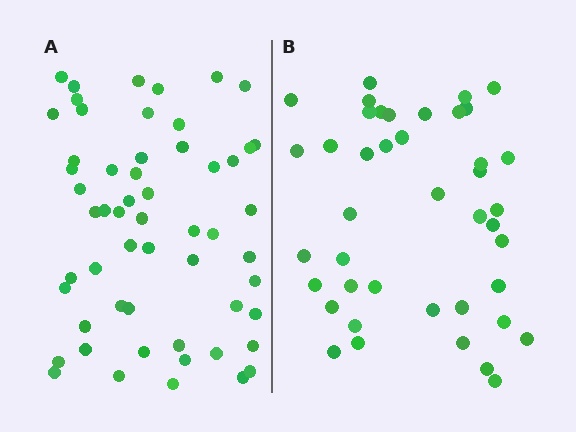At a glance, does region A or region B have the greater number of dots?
Region A (the left region) has more dots.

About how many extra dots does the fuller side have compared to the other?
Region A has approximately 15 more dots than region B.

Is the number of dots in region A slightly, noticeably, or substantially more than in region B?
Region A has noticeably more, but not dramatically so. The ratio is roughly 1.3 to 1.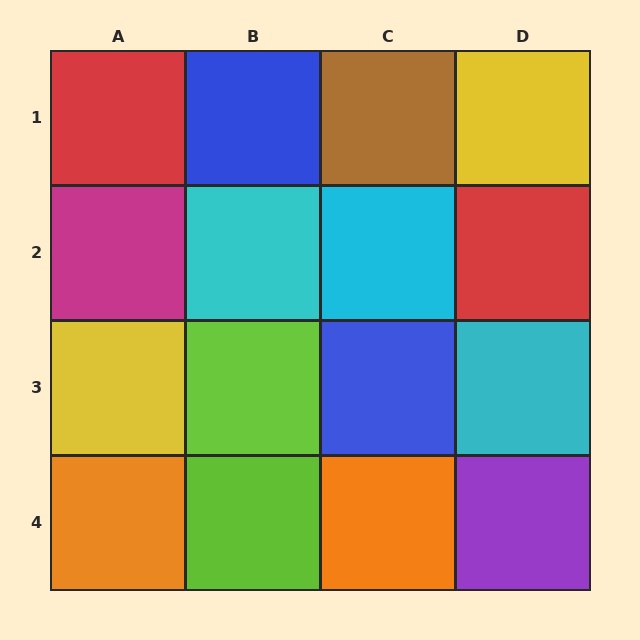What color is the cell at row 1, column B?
Blue.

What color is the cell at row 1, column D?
Yellow.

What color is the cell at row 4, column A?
Orange.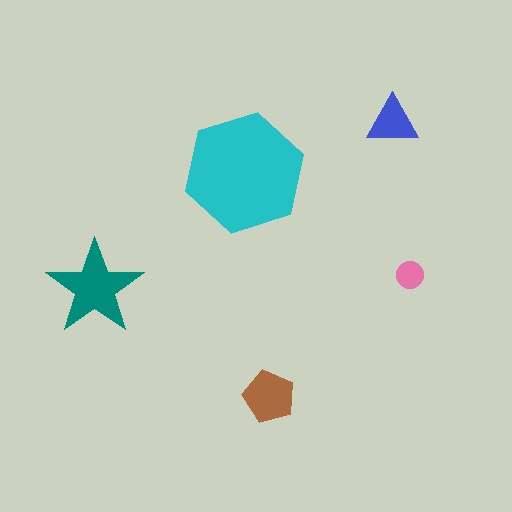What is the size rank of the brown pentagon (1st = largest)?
3rd.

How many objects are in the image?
There are 5 objects in the image.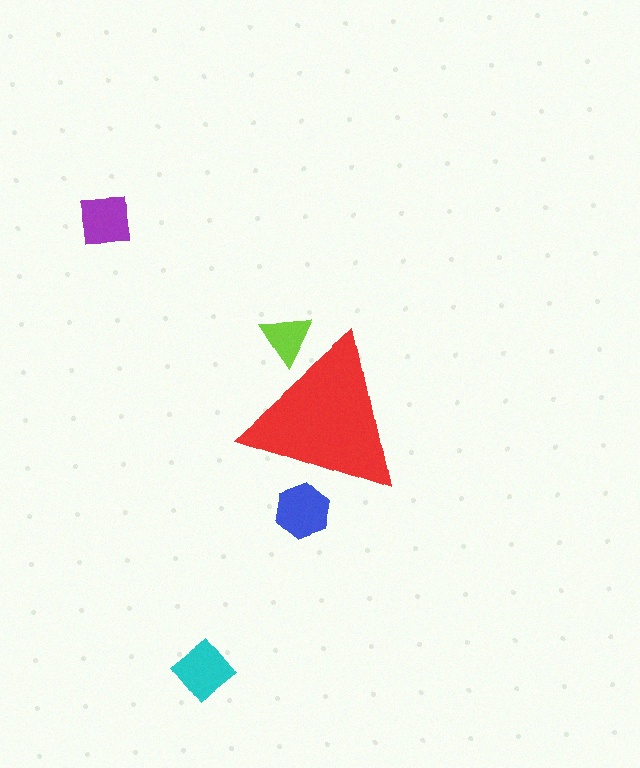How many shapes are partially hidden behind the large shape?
2 shapes are partially hidden.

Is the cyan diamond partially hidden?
No, the cyan diamond is fully visible.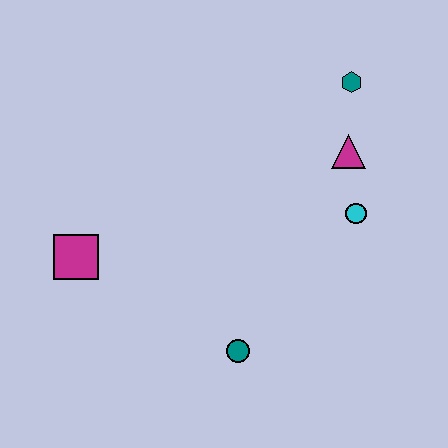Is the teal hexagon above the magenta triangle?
Yes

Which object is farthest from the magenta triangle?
The magenta square is farthest from the magenta triangle.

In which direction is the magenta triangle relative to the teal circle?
The magenta triangle is above the teal circle.